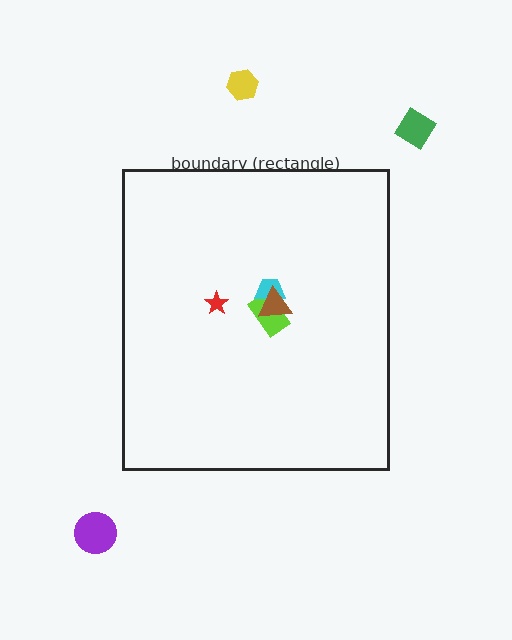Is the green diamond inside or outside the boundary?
Outside.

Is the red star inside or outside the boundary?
Inside.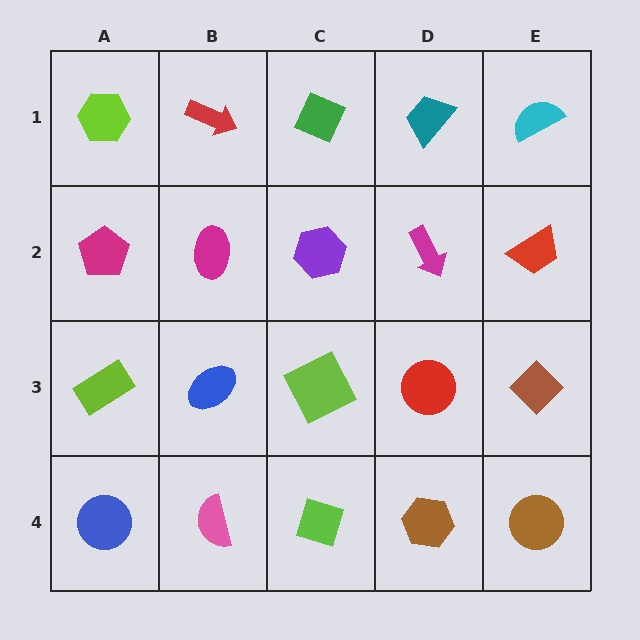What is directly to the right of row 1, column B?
A green diamond.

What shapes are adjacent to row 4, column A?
A lime rectangle (row 3, column A), a pink semicircle (row 4, column B).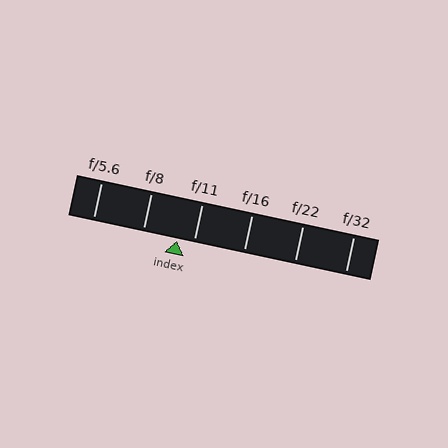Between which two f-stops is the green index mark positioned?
The index mark is between f/8 and f/11.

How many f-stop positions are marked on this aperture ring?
There are 6 f-stop positions marked.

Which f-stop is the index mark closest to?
The index mark is closest to f/11.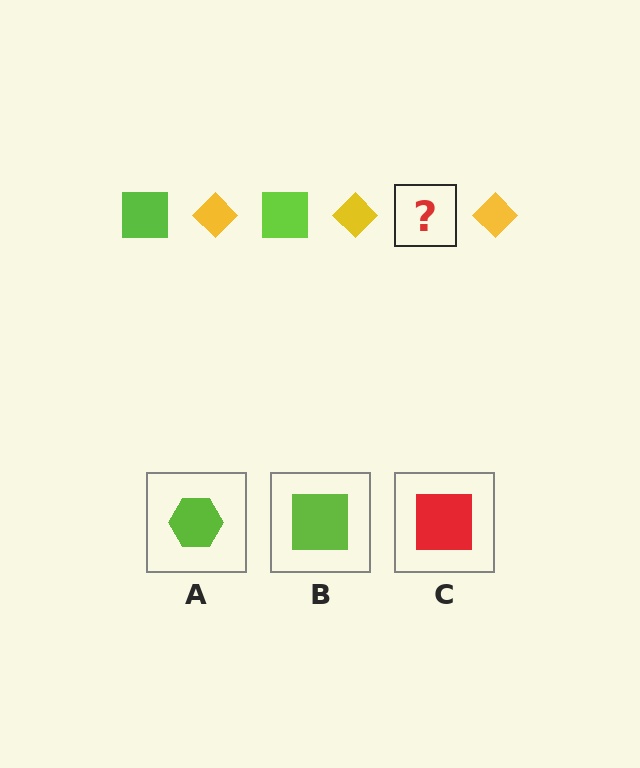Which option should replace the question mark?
Option B.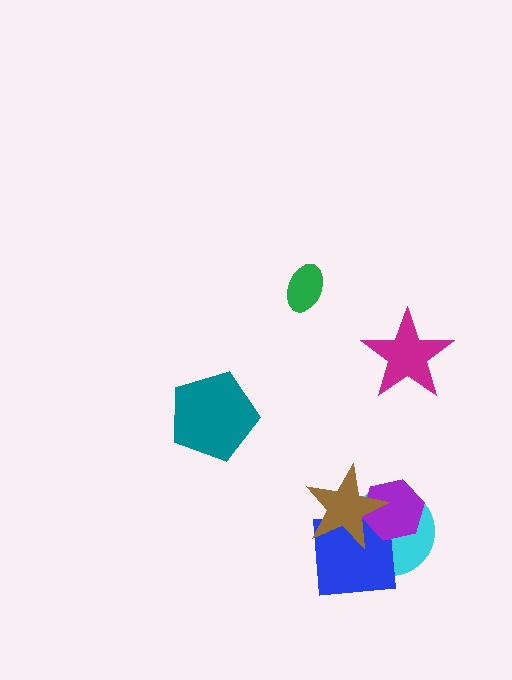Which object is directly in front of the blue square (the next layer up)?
The purple hexagon is directly in front of the blue square.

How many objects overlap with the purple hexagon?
3 objects overlap with the purple hexagon.